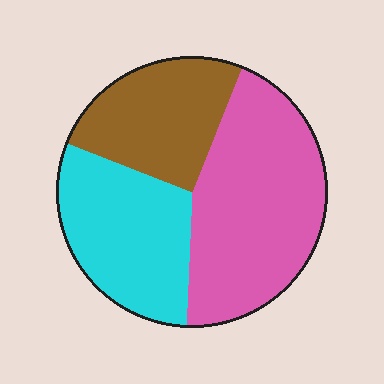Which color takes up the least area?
Brown, at roughly 25%.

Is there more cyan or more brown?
Cyan.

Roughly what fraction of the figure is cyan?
Cyan covers roughly 30% of the figure.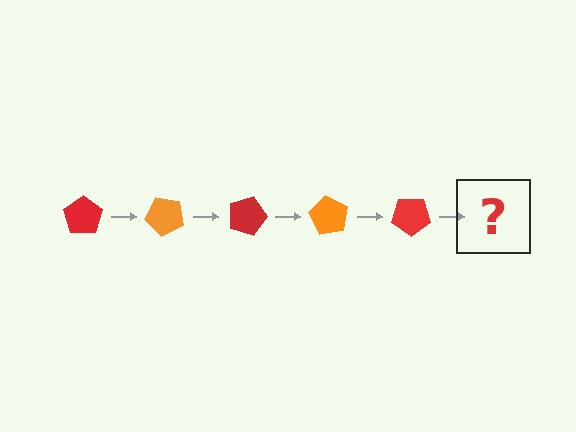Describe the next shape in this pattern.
It should be an orange pentagon, rotated 225 degrees from the start.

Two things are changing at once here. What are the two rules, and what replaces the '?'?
The two rules are that it rotates 45 degrees each step and the color cycles through red and orange. The '?' should be an orange pentagon, rotated 225 degrees from the start.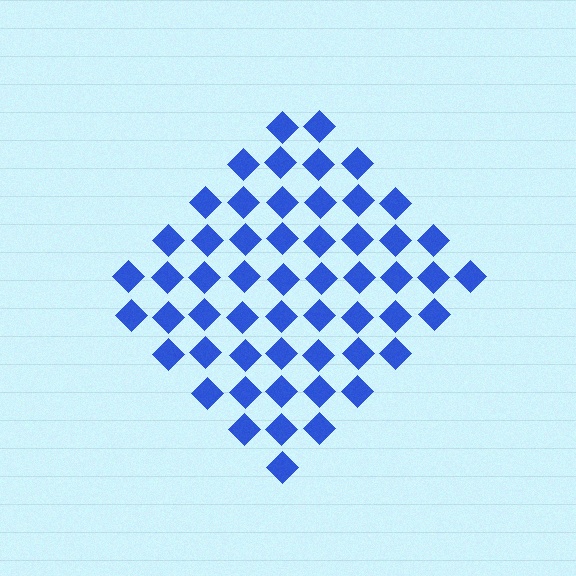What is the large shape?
The large shape is a diamond.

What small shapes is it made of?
It is made of small diamonds.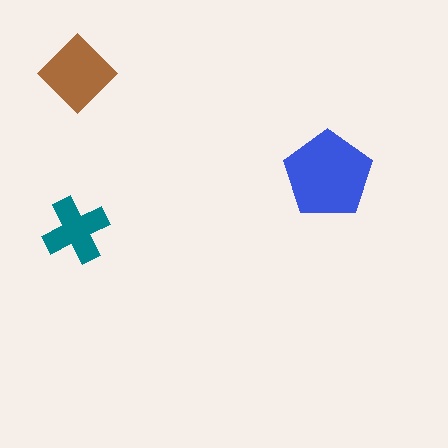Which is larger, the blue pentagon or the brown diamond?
The blue pentagon.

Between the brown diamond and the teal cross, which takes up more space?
The brown diamond.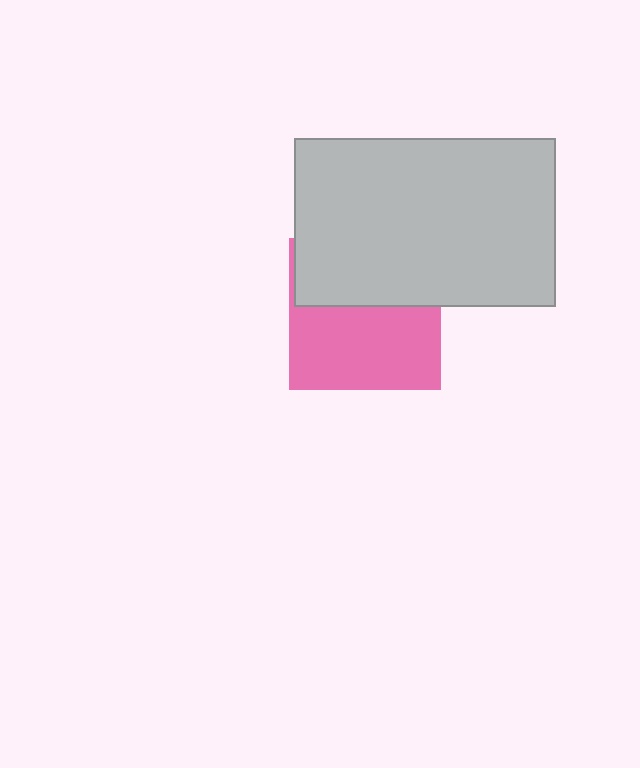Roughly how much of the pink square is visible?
About half of it is visible (roughly 55%).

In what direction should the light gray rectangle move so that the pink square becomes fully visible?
The light gray rectangle should move up. That is the shortest direction to clear the overlap and leave the pink square fully visible.